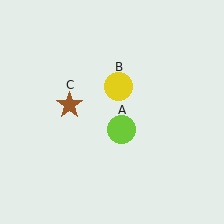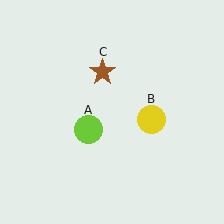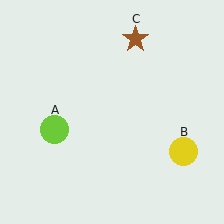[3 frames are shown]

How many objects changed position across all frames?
3 objects changed position: lime circle (object A), yellow circle (object B), brown star (object C).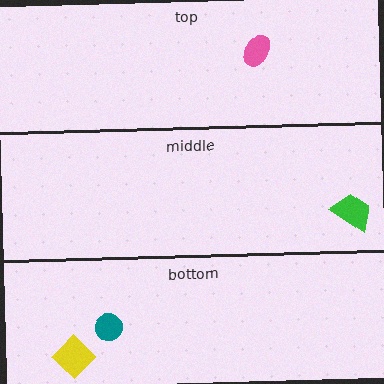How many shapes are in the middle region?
1.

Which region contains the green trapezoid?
The middle region.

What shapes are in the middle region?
The green trapezoid.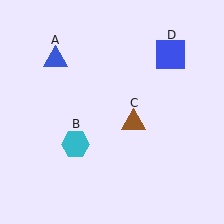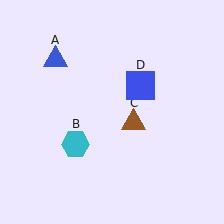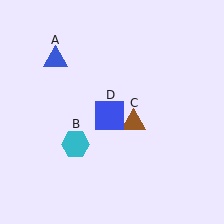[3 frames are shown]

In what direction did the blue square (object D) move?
The blue square (object D) moved down and to the left.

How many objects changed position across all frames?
1 object changed position: blue square (object D).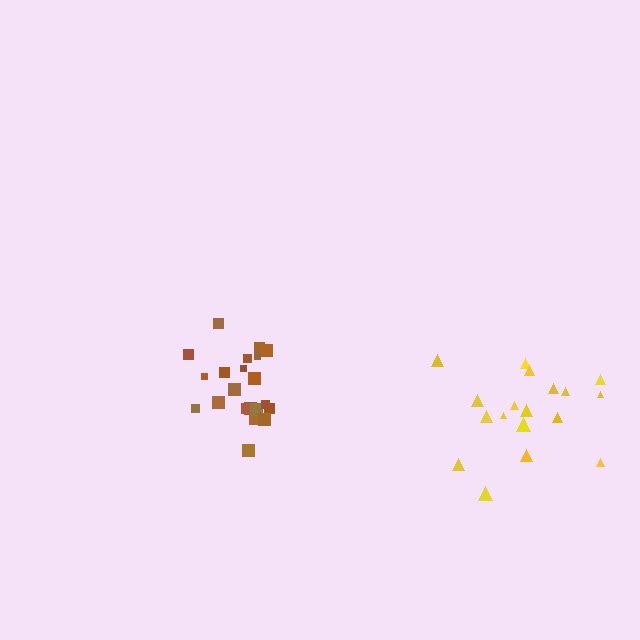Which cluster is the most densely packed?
Brown.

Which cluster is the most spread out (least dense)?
Yellow.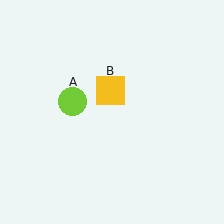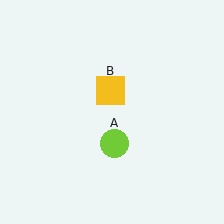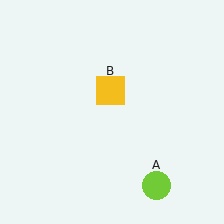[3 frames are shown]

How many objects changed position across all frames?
1 object changed position: lime circle (object A).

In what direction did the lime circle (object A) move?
The lime circle (object A) moved down and to the right.